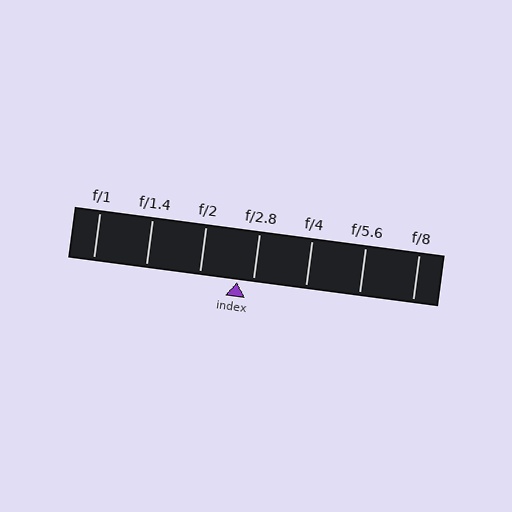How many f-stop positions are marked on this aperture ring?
There are 7 f-stop positions marked.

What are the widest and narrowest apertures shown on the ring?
The widest aperture shown is f/1 and the narrowest is f/8.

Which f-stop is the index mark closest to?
The index mark is closest to f/2.8.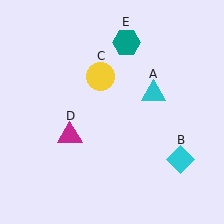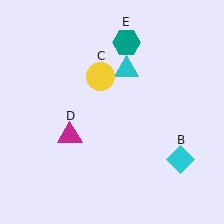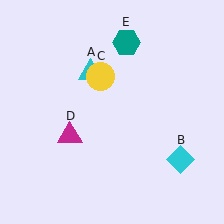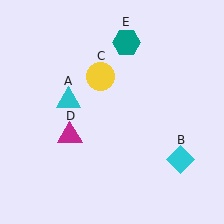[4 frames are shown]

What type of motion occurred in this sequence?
The cyan triangle (object A) rotated counterclockwise around the center of the scene.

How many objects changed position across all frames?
1 object changed position: cyan triangle (object A).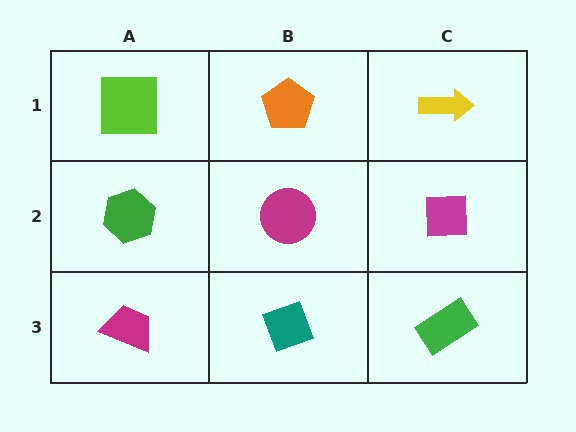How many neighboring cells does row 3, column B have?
3.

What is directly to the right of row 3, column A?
A teal diamond.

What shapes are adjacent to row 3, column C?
A magenta square (row 2, column C), a teal diamond (row 3, column B).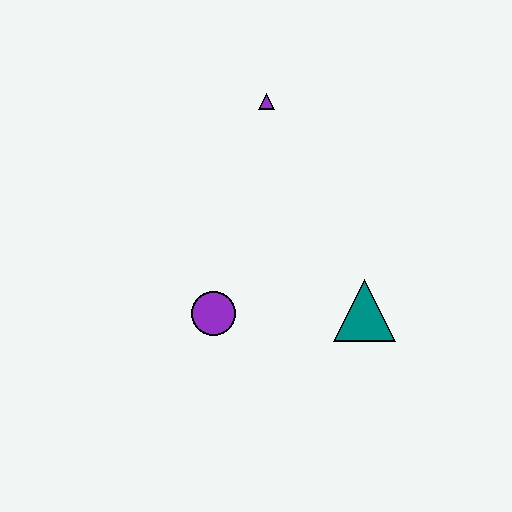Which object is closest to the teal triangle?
The purple circle is closest to the teal triangle.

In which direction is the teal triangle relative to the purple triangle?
The teal triangle is below the purple triangle.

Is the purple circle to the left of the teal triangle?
Yes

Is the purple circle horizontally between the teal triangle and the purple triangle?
No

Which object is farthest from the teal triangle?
The purple triangle is farthest from the teal triangle.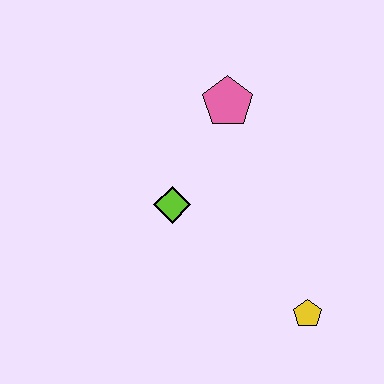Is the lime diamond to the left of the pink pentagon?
Yes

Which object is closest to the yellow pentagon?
The lime diamond is closest to the yellow pentagon.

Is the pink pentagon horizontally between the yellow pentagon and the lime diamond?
Yes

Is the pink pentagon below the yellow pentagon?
No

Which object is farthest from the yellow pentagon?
The pink pentagon is farthest from the yellow pentagon.